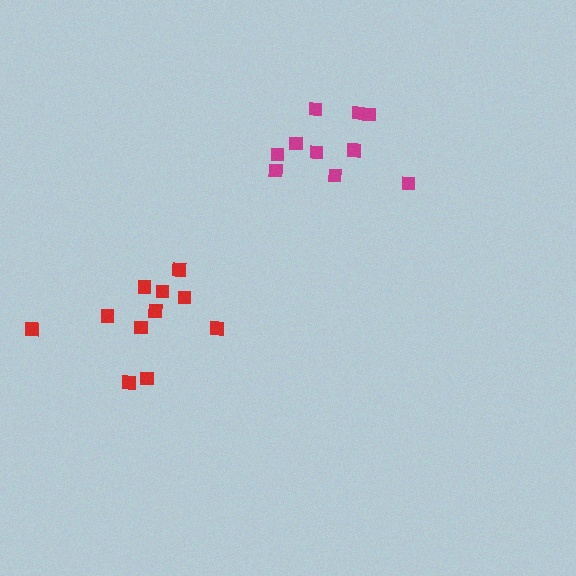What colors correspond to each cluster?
The clusters are colored: magenta, red.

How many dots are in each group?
Group 1: 10 dots, Group 2: 11 dots (21 total).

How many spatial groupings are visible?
There are 2 spatial groupings.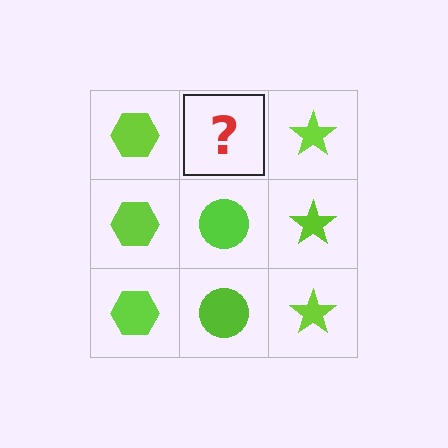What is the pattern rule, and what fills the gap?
The rule is that each column has a consistent shape. The gap should be filled with a lime circle.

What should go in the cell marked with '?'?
The missing cell should contain a lime circle.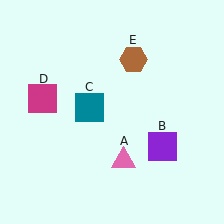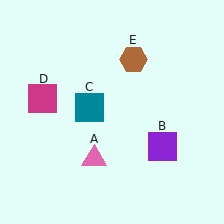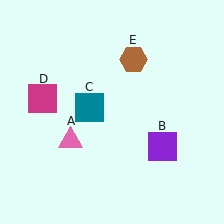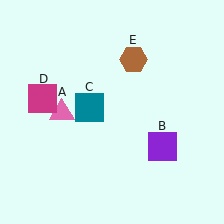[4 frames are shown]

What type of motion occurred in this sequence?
The pink triangle (object A) rotated clockwise around the center of the scene.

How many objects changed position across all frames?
1 object changed position: pink triangle (object A).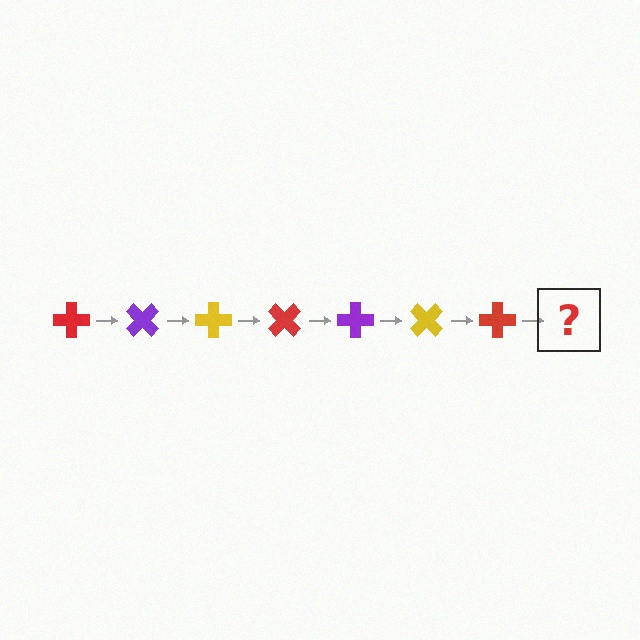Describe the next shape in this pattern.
It should be a purple cross, rotated 315 degrees from the start.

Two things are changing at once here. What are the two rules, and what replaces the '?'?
The two rules are that it rotates 45 degrees each step and the color cycles through red, purple, and yellow. The '?' should be a purple cross, rotated 315 degrees from the start.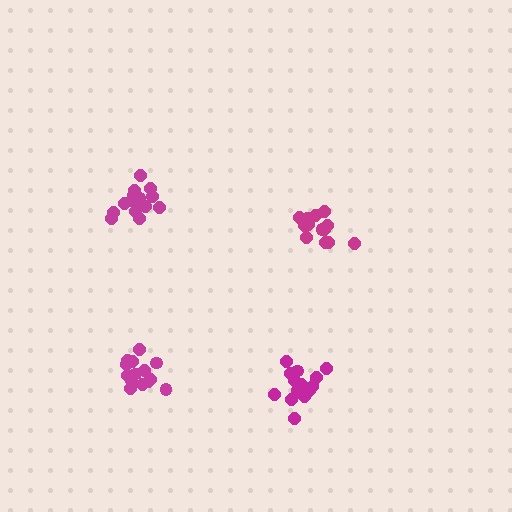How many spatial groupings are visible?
There are 4 spatial groupings.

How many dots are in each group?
Group 1: 15 dots, Group 2: 18 dots, Group 3: 14 dots, Group 4: 14 dots (61 total).